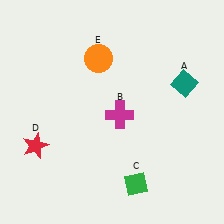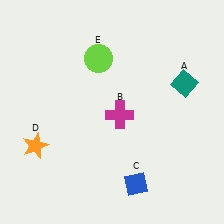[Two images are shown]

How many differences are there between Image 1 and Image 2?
There are 3 differences between the two images.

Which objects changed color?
C changed from green to blue. D changed from red to orange. E changed from orange to lime.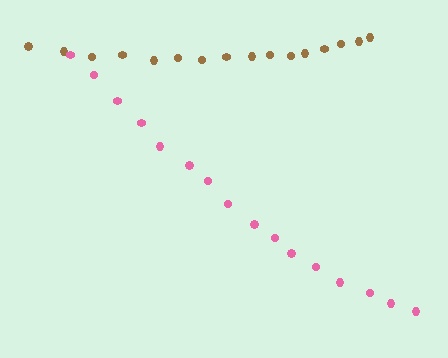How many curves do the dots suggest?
There are 2 distinct paths.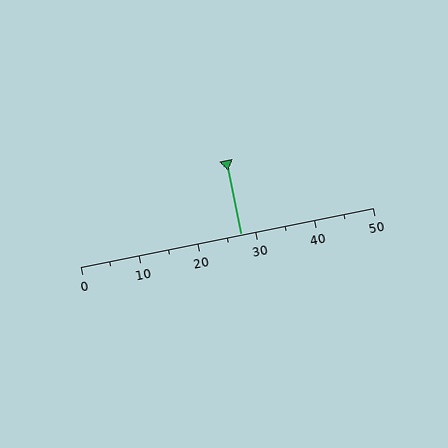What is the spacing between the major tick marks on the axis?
The major ticks are spaced 10 apart.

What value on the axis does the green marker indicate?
The marker indicates approximately 27.5.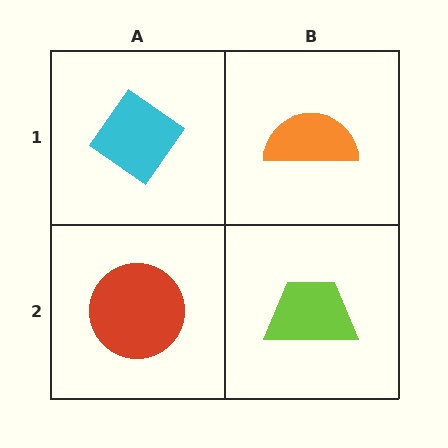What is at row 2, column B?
A lime trapezoid.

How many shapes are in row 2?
2 shapes.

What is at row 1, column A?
A cyan diamond.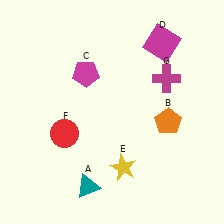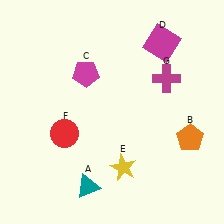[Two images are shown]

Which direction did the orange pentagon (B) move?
The orange pentagon (B) moved right.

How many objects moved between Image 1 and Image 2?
1 object moved between the two images.